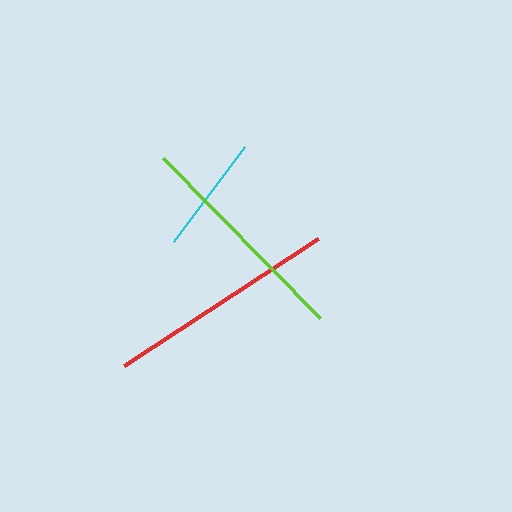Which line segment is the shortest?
The cyan line is the shortest at approximately 119 pixels.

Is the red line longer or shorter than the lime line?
The red line is longer than the lime line.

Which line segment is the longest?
The red line is the longest at approximately 232 pixels.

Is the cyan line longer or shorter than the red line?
The red line is longer than the cyan line.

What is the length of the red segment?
The red segment is approximately 232 pixels long.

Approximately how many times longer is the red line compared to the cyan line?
The red line is approximately 1.9 times the length of the cyan line.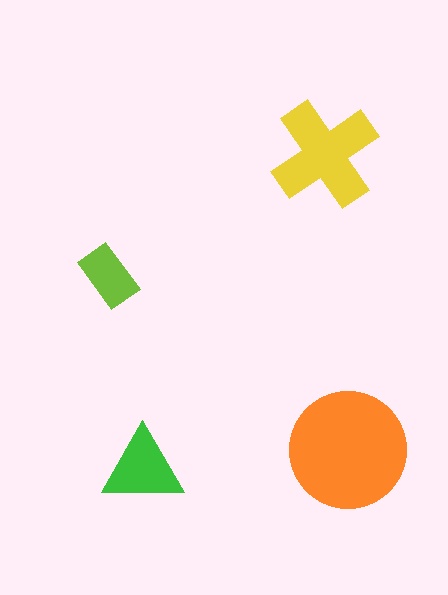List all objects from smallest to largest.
The lime rectangle, the green triangle, the yellow cross, the orange circle.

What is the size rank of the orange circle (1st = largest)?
1st.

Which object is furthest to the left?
The lime rectangle is leftmost.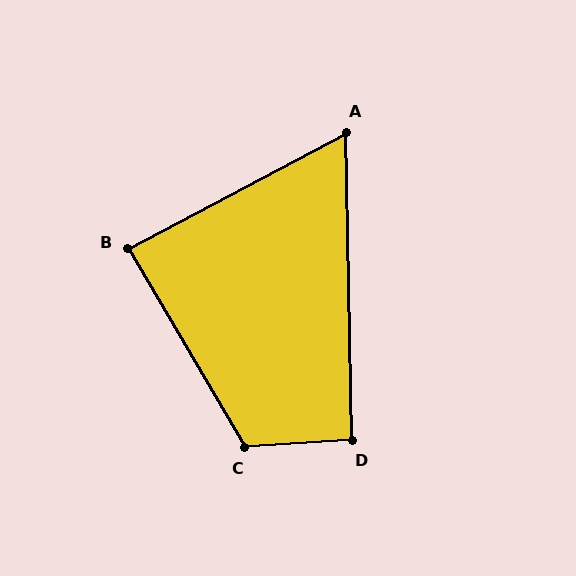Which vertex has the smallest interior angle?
A, at approximately 63 degrees.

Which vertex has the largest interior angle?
C, at approximately 117 degrees.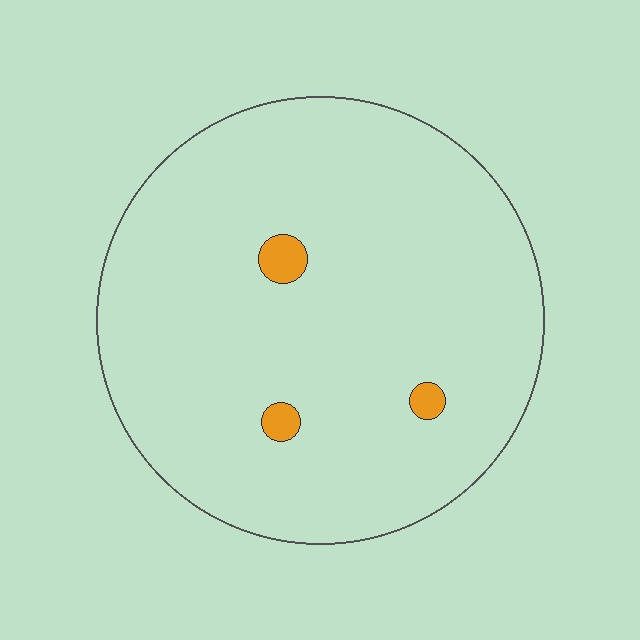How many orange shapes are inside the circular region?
3.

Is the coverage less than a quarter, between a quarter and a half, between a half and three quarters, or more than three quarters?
Less than a quarter.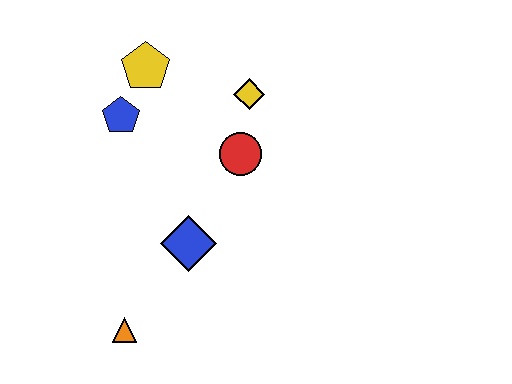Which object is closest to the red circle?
The yellow diamond is closest to the red circle.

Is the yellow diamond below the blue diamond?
No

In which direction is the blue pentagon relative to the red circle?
The blue pentagon is to the left of the red circle.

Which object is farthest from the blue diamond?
The yellow pentagon is farthest from the blue diamond.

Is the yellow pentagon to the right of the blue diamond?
No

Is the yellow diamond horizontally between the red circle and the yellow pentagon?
No